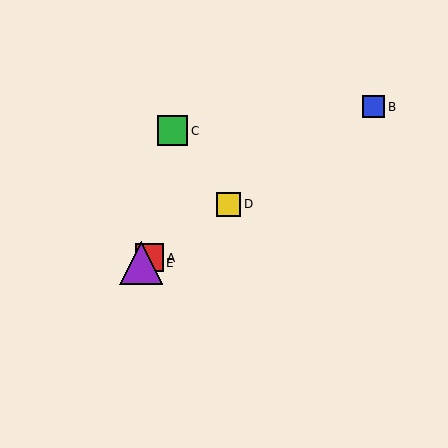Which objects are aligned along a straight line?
Objects A, B, D, E are aligned along a straight line.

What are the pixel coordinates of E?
Object E is at (141, 263).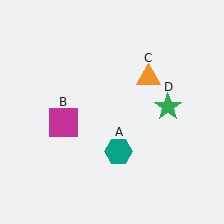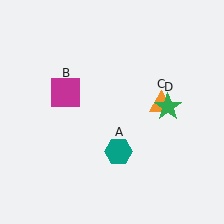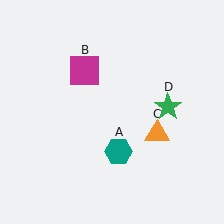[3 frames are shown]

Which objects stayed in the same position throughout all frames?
Teal hexagon (object A) and green star (object D) remained stationary.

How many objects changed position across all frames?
2 objects changed position: magenta square (object B), orange triangle (object C).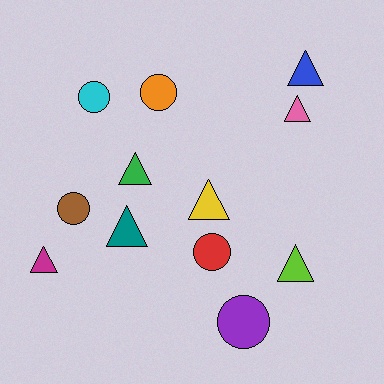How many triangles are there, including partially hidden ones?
There are 7 triangles.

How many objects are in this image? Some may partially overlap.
There are 12 objects.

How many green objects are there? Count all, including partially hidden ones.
There is 1 green object.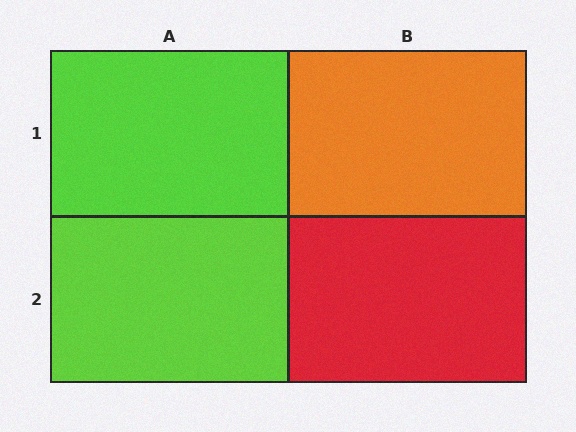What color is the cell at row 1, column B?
Orange.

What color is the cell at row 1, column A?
Lime.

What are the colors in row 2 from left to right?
Lime, red.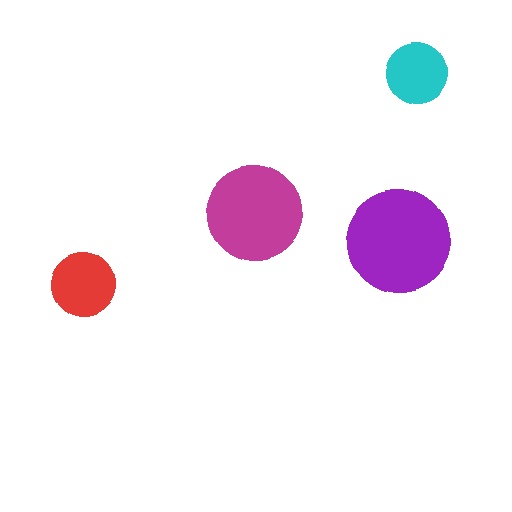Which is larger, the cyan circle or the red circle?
The red one.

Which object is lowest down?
The red circle is bottommost.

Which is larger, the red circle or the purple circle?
The purple one.